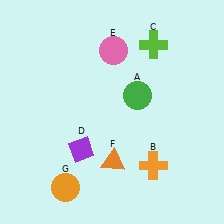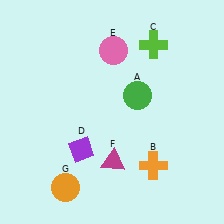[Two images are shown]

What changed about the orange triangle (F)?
In Image 1, F is orange. In Image 2, it changed to magenta.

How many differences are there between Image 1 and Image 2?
There is 1 difference between the two images.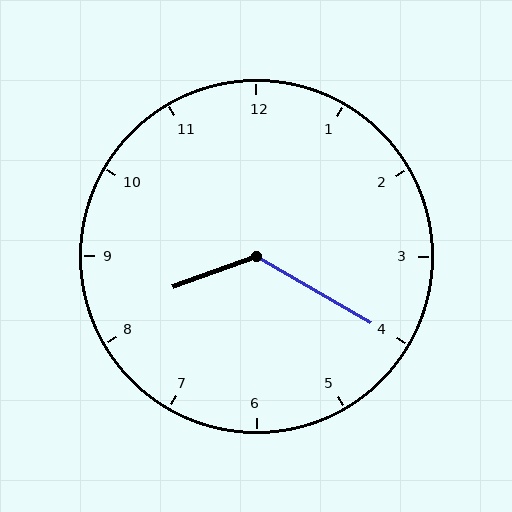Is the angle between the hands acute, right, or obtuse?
It is obtuse.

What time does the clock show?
8:20.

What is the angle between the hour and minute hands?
Approximately 130 degrees.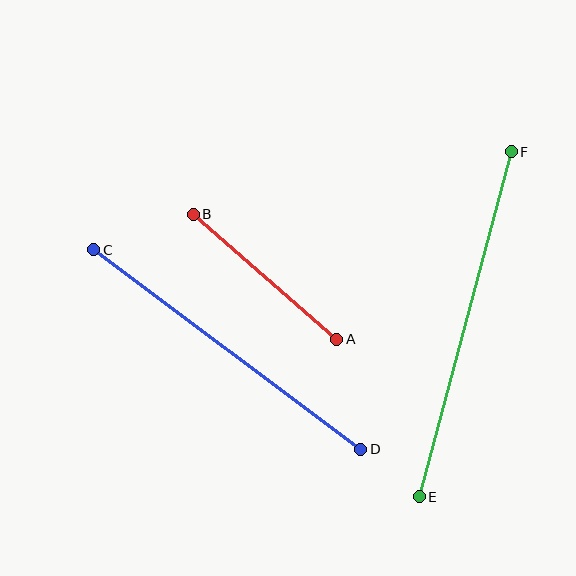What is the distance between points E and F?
The distance is approximately 357 pixels.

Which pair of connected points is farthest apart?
Points E and F are farthest apart.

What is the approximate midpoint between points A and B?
The midpoint is at approximately (265, 277) pixels.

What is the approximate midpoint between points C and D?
The midpoint is at approximately (227, 349) pixels.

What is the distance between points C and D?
The distance is approximately 333 pixels.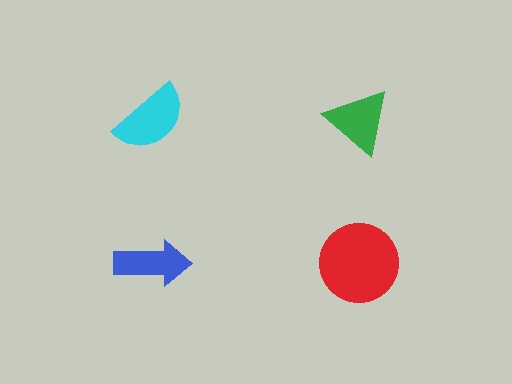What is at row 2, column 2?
A red circle.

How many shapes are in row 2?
2 shapes.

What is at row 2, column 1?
A blue arrow.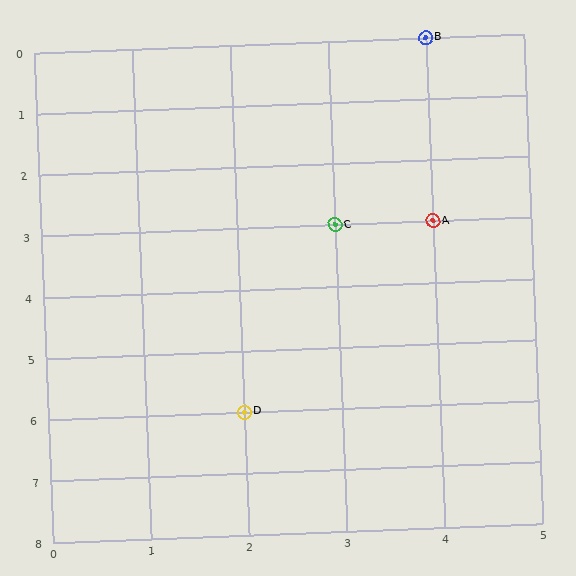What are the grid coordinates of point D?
Point D is at grid coordinates (2, 6).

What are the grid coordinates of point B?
Point B is at grid coordinates (4, 0).